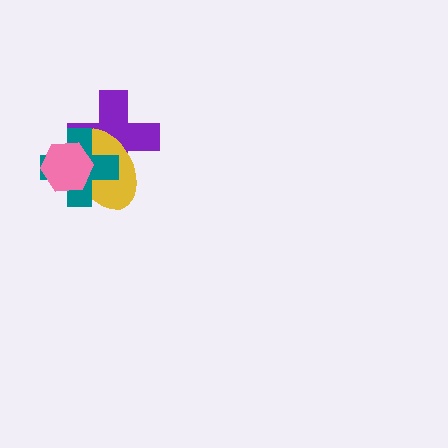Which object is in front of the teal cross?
The pink hexagon is in front of the teal cross.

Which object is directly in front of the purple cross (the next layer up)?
The yellow ellipse is directly in front of the purple cross.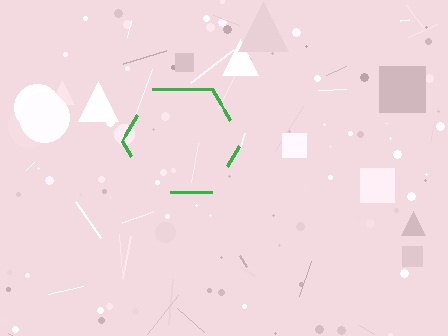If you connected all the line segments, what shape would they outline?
They would outline a hexagon.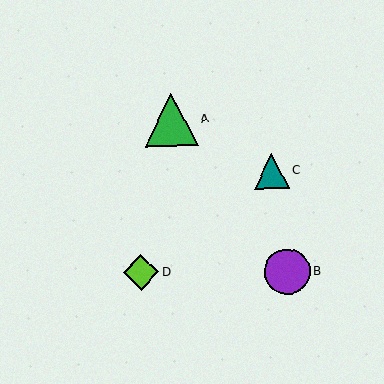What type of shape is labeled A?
Shape A is a green triangle.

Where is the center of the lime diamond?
The center of the lime diamond is at (141, 272).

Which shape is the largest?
The green triangle (labeled A) is the largest.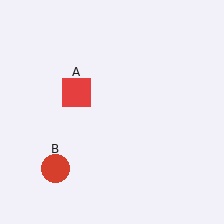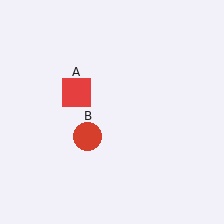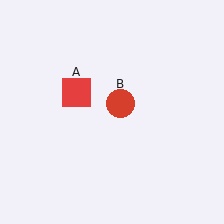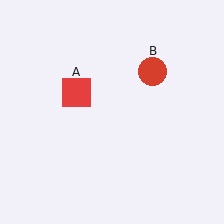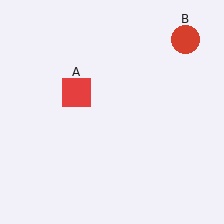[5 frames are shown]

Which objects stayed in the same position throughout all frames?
Red square (object A) remained stationary.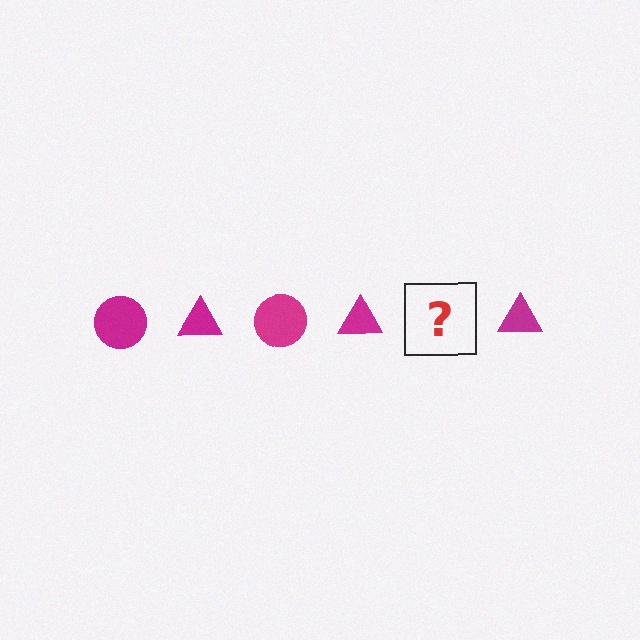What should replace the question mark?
The question mark should be replaced with a magenta circle.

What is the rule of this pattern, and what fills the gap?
The rule is that the pattern cycles through circle, triangle shapes in magenta. The gap should be filled with a magenta circle.